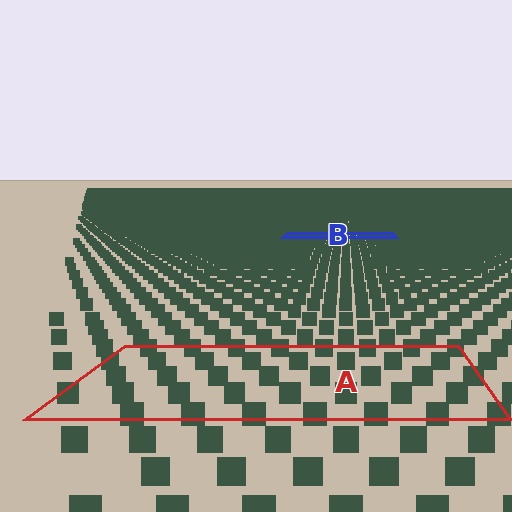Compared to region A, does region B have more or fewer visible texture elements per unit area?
Region B has more texture elements per unit area — they are packed more densely because it is farther away.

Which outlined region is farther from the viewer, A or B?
Region B is farther from the viewer — the texture elements inside it appear smaller and more densely packed.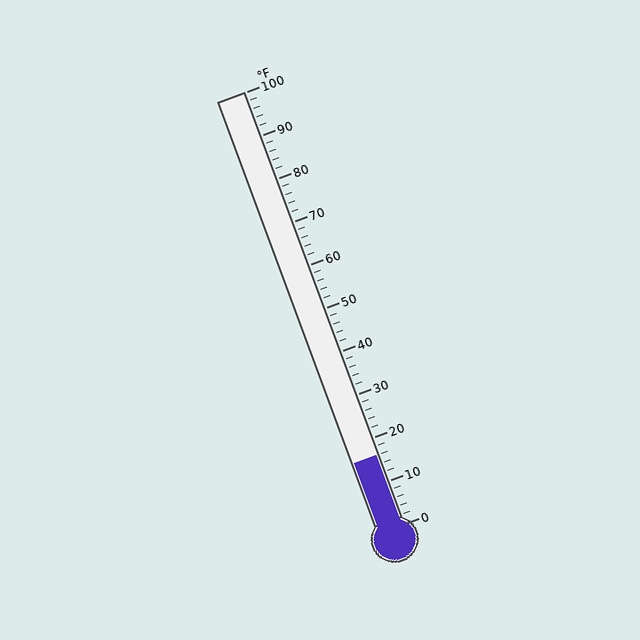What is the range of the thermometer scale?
The thermometer scale ranges from 0°F to 100°F.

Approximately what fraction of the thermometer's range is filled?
The thermometer is filled to approximately 15% of its range.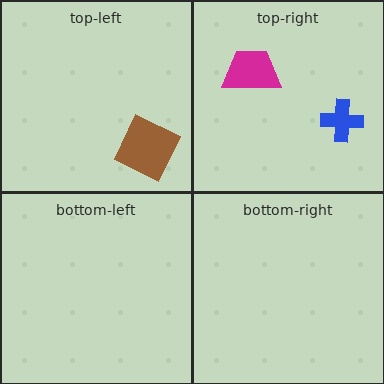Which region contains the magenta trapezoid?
The top-right region.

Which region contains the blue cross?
The top-right region.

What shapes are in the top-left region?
The brown square.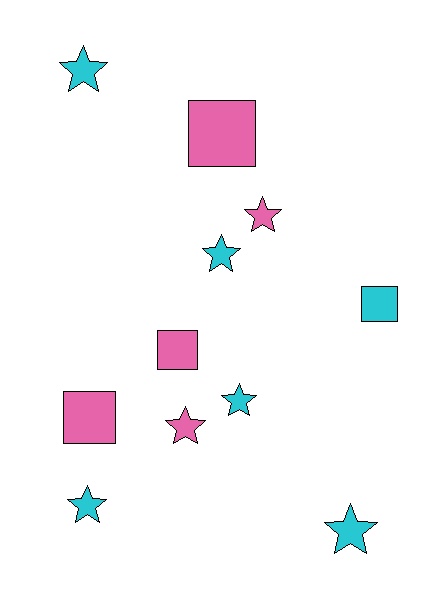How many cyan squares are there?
There is 1 cyan square.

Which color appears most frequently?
Cyan, with 6 objects.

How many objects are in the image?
There are 11 objects.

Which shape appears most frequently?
Star, with 7 objects.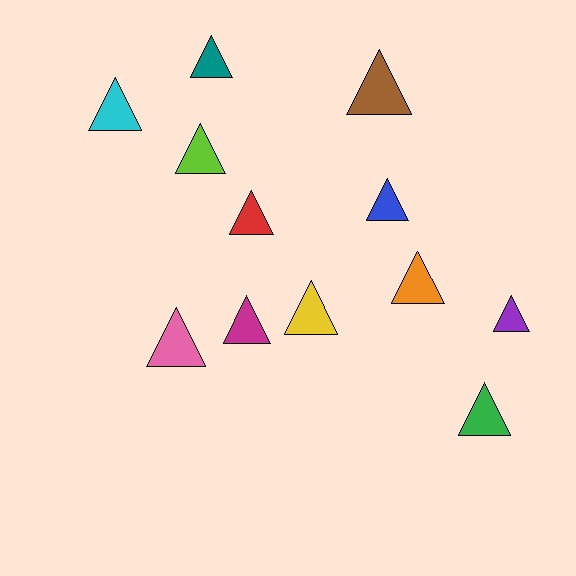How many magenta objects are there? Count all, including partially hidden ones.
There is 1 magenta object.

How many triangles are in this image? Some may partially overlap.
There are 12 triangles.